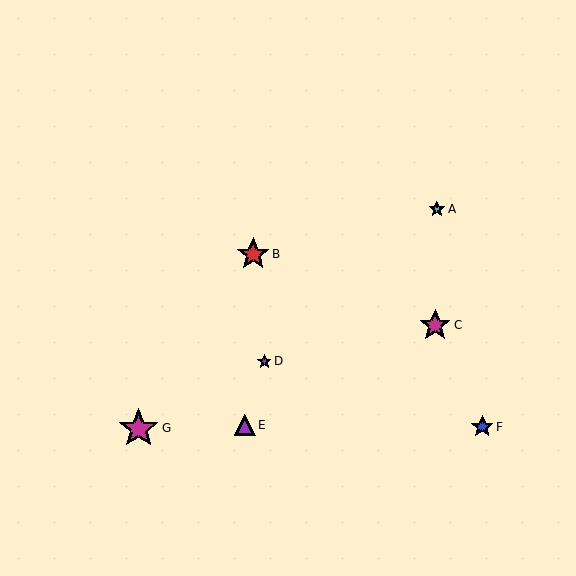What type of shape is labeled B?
Shape B is a red star.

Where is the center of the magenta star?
The center of the magenta star is at (435, 325).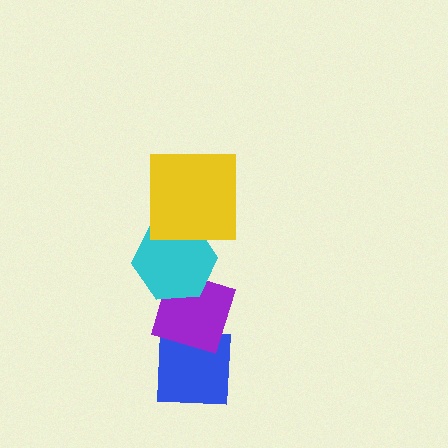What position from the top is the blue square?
The blue square is 4th from the top.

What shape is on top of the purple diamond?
The cyan hexagon is on top of the purple diamond.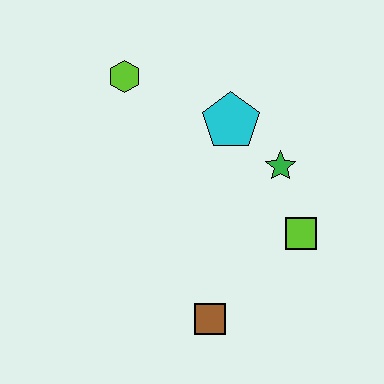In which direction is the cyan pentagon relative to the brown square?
The cyan pentagon is above the brown square.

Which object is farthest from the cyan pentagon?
The brown square is farthest from the cyan pentagon.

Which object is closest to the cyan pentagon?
The green star is closest to the cyan pentagon.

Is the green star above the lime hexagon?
No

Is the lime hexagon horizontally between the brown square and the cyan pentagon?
No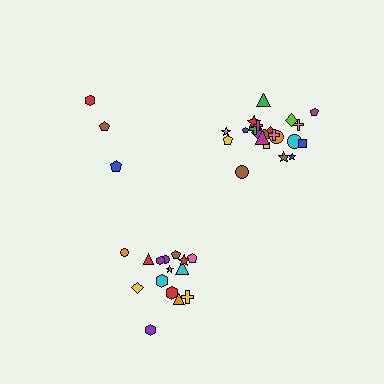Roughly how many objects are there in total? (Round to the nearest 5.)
Roughly 40 objects in total.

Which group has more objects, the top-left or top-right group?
The top-right group.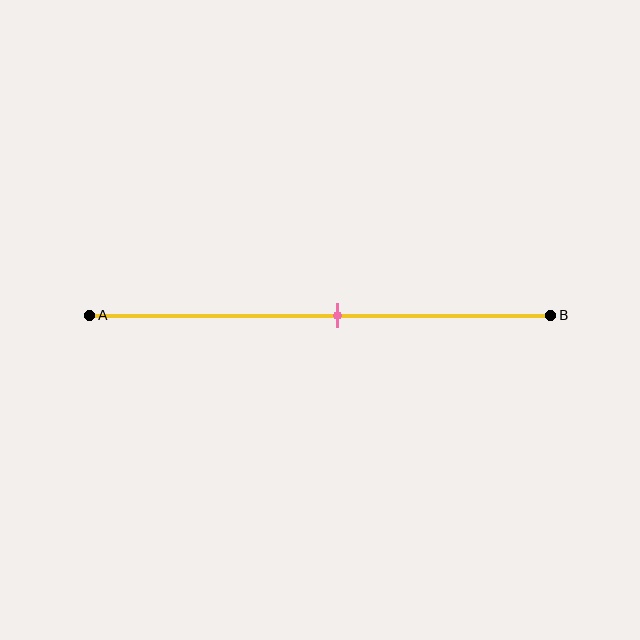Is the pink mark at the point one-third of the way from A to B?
No, the mark is at about 55% from A, not at the 33% one-third point.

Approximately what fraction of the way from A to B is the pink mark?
The pink mark is approximately 55% of the way from A to B.